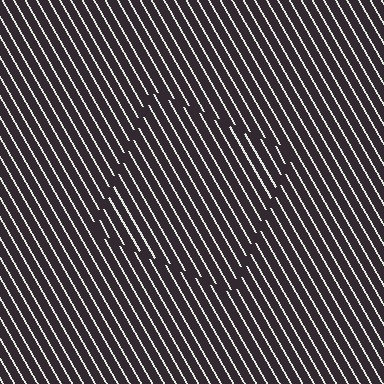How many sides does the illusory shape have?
4 sides — the line-ends trace a square.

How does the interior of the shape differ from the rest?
The interior of the shape contains the same grating, shifted by half a period — the contour is defined by the phase discontinuity where line-ends from the inner and outer gratings abut.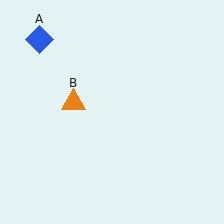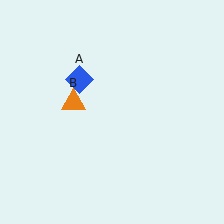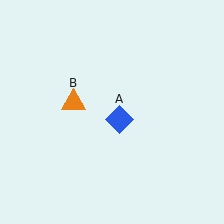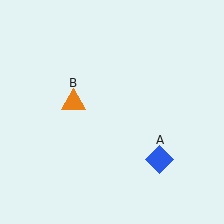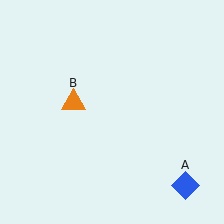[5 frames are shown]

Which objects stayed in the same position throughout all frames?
Orange triangle (object B) remained stationary.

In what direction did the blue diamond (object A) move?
The blue diamond (object A) moved down and to the right.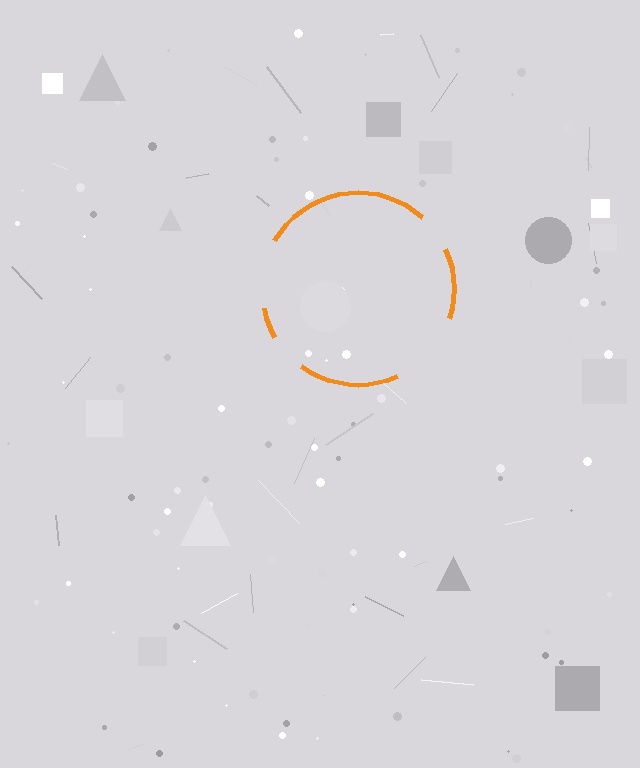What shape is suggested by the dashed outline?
The dashed outline suggests a circle.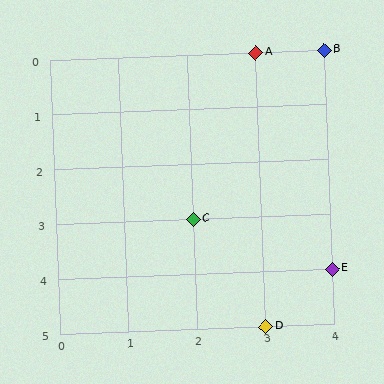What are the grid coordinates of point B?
Point B is at grid coordinates (4, 0).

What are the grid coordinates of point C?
Point C is at grid coordinates (2, 3).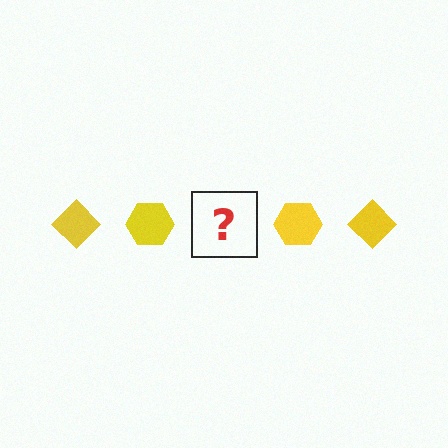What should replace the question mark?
The question mark should be replaced with a yellow diamond.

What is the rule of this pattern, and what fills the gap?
The rule is that the pattern cycles through diamond, hexagon shapes in yellow. The gap should be filled with a yellow diamond.